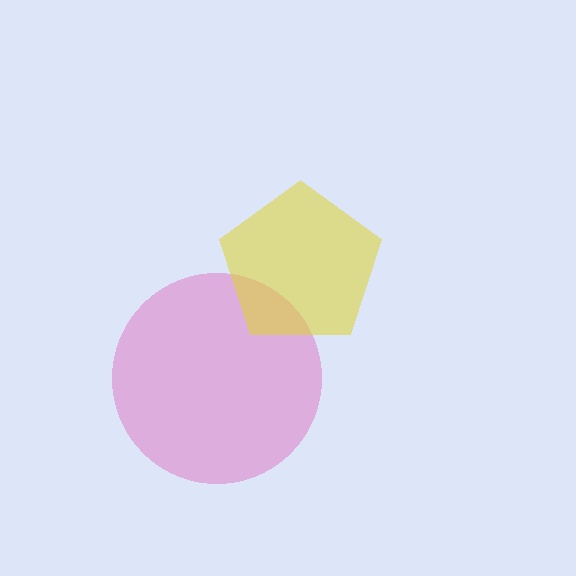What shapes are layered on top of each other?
The layered shapes are: a pink circle, a yellow pentagon.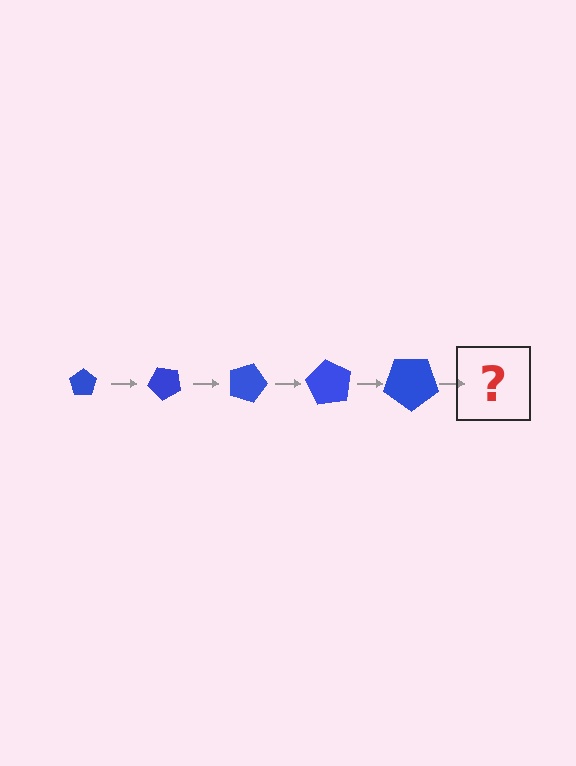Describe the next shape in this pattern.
It should be a pentagon, larger than the previous one and rotated 225 degrees from the start.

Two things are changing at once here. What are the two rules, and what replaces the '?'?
The two rules are that the pentagon grows larger each step and it rotates 45 degrees each step. The '?' should be a pentagon, larger than the previous one and rotated 225 degrees from the start.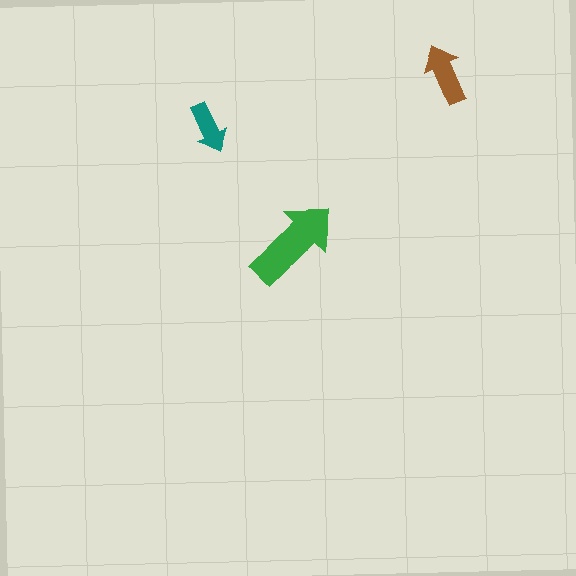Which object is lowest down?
The green arrow is bottommost.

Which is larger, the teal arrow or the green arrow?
The green one.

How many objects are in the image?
There are 3 objects in the image.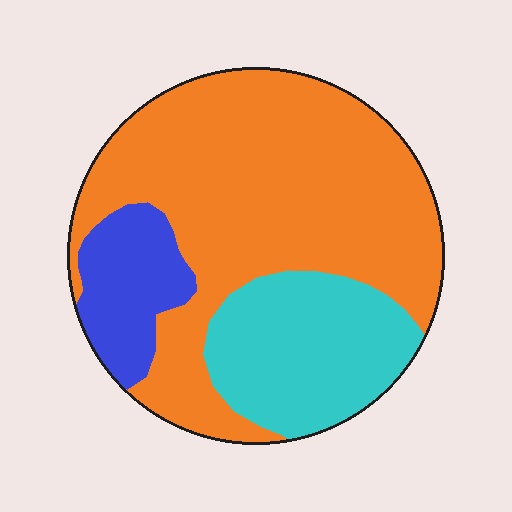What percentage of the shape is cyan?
Cyan takes up about one quarter (1/4) of the shape.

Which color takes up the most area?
Orange, at roughly 65%.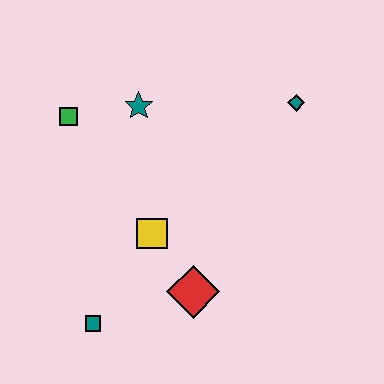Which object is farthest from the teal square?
The teal diamond is farthest from the teal square.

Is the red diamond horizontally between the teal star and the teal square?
No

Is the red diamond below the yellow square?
Yes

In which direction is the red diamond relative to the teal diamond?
The red diamond is below the teal diamond.